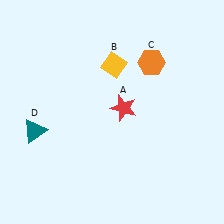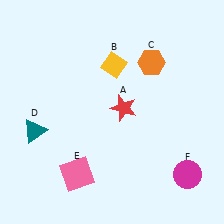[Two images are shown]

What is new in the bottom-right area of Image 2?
A magenta circle (F) was added in the bottom-right area of Image 2.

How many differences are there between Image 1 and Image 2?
There are 2 differences between the two images.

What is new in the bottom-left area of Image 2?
A pink square (E) was added in the bottom-left area of Image 2.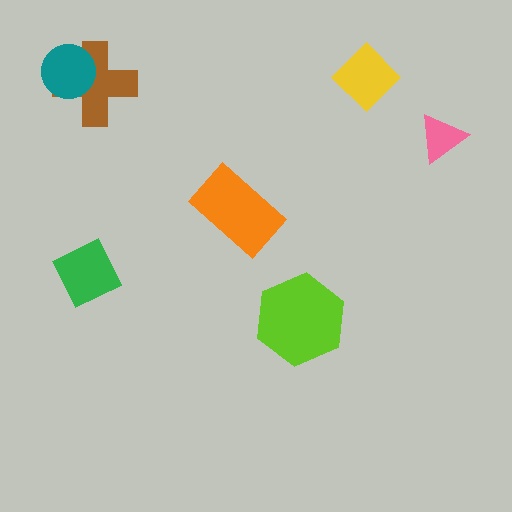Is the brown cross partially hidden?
Yes, it is partially covered by another shape.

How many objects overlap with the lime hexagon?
0 objects overlap with the lime hexagon.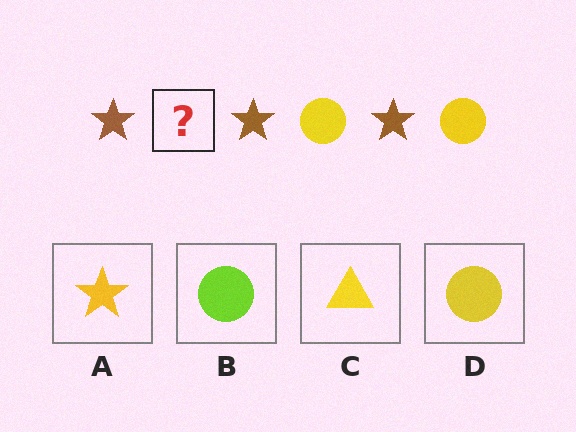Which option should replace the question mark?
Option D.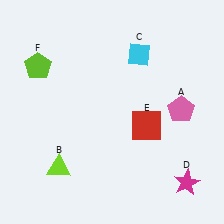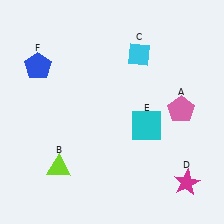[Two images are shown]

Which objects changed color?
E changed from red to cyan. F changed from lime to blue.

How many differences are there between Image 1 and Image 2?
There are 2 differences between the two images.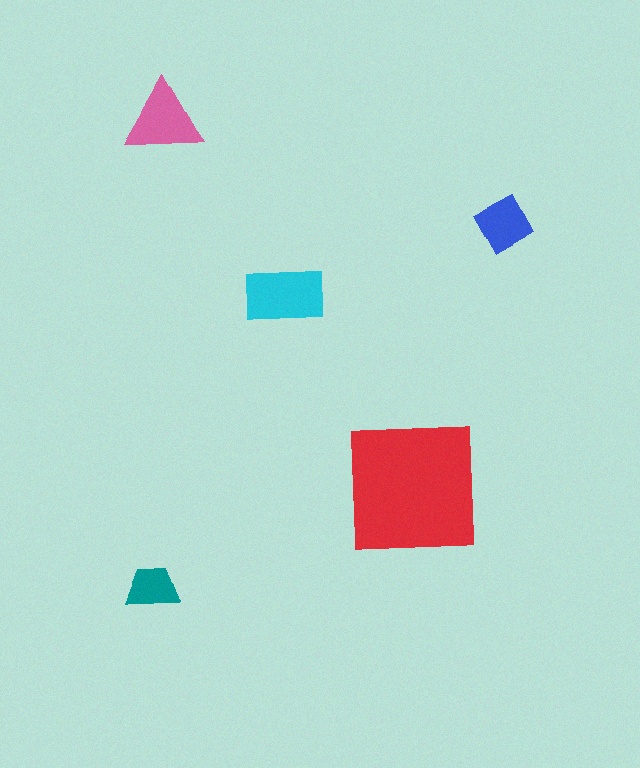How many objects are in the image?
There are 5 objects in the image.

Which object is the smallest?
The teal trapezoid.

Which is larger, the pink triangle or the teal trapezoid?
The pink triangle.